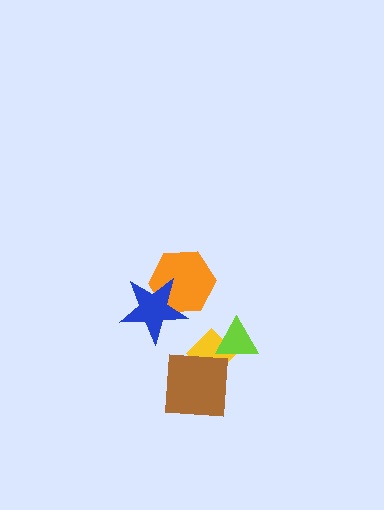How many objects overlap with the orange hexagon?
1 object overlaps with the orange hexagon.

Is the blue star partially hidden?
No, no other shape covers it.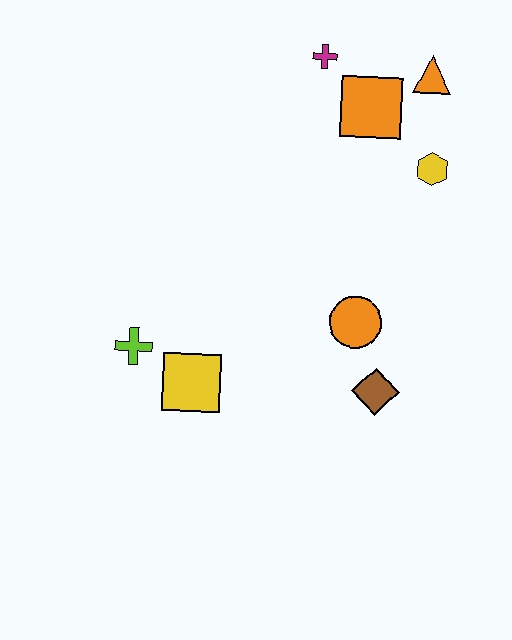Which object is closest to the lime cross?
The yellow square is closest to the lime cross.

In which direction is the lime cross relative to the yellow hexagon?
The lime cross is to the left of the yellow hexagon.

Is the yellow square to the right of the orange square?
No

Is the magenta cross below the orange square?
No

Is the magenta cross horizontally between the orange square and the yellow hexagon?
No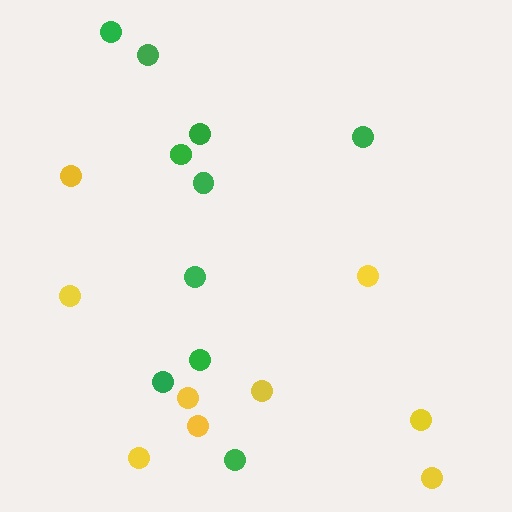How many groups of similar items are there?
There are 2 groups: one group of yellow circles (9) and one group of green circles (10).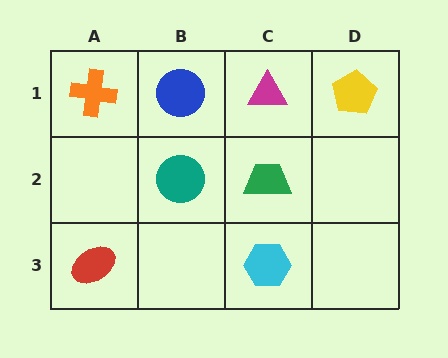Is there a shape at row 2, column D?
No, that cell is empty.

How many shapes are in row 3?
2 shapes.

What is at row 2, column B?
A teal circle.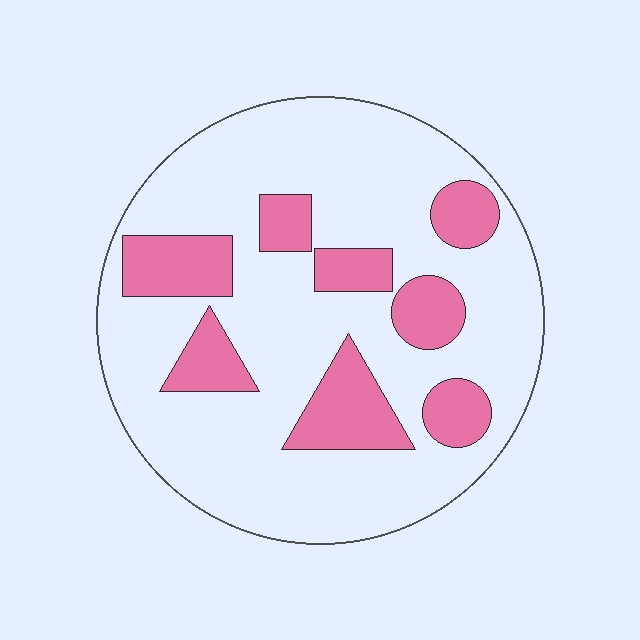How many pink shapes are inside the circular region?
8.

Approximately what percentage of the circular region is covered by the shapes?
Approximately 25%.